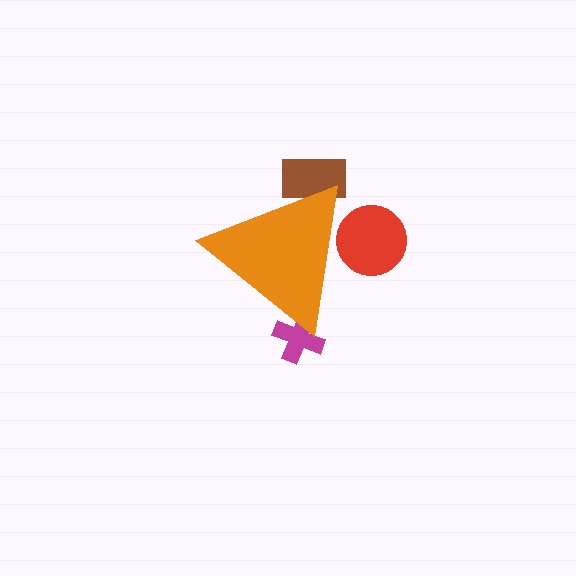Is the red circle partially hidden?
Yes, the red circle is partially hidden behind the orange triangle.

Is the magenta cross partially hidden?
Yes, the magenta cross is partially hidden behind the orange triangle.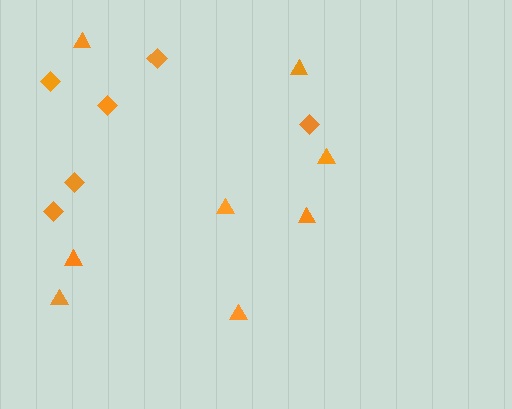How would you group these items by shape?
There are 2 groups: one group of triangles (8) and one group of diamonds (6).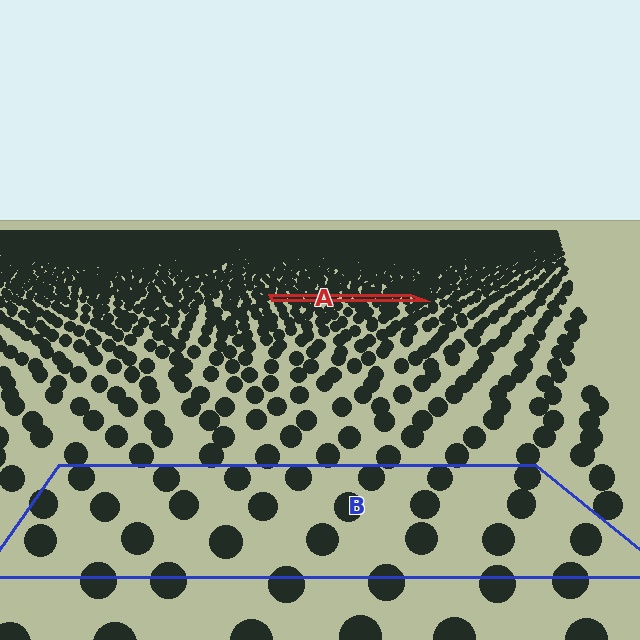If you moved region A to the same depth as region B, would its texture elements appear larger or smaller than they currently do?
They would appear larger. At a closer depth, the same texture elements are projected at a bigger on-screen size.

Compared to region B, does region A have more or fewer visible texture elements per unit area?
Region A has more texture elements per unit area — they are packed more densely because it is farther away.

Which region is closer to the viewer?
Region B is closer. The texture elements there are larger and more spread out.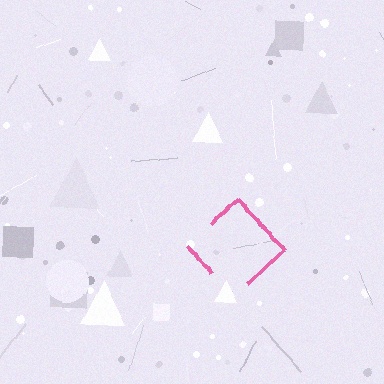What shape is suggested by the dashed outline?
The dashed outline suggests a diamond.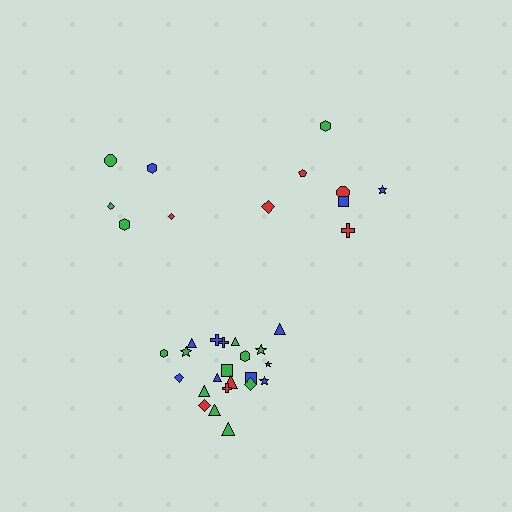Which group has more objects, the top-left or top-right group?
The top-right group.